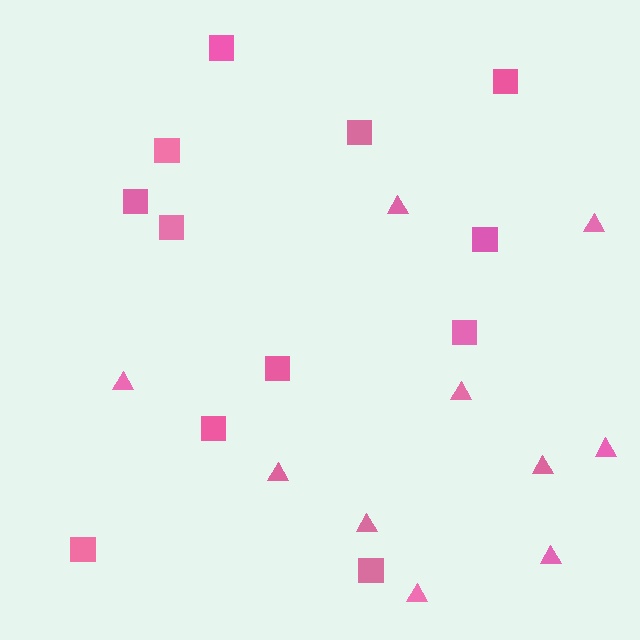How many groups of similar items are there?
There are 2 groups: one group of triangles (10) and one group of squares (12).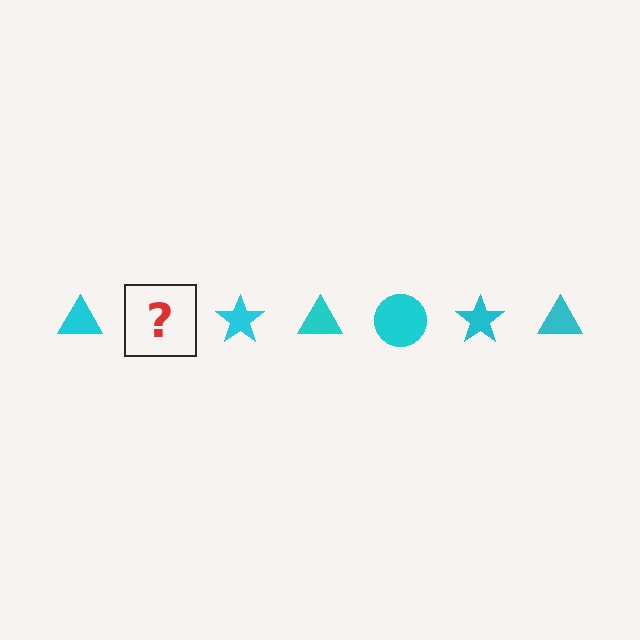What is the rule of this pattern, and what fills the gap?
The rule is that the pattern cycles through triangle, circle, star shapes in cyan. The gap should be filled with a cyan circle.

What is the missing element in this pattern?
The missing element is a cyan circle.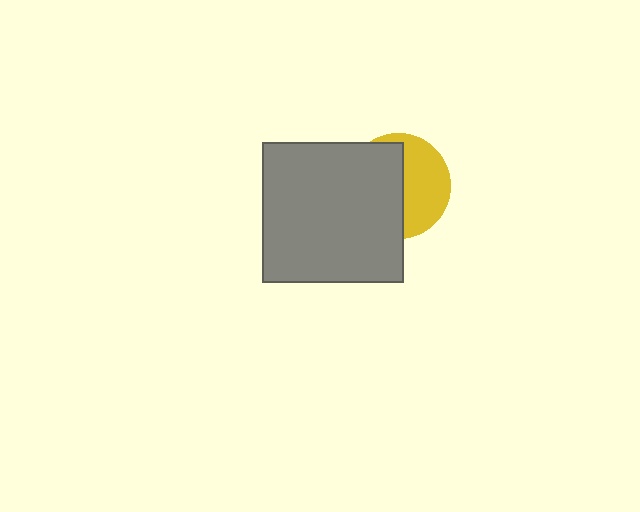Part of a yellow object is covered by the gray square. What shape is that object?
It is a circle.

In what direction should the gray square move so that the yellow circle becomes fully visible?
The gray square should move left. That is the shortest direction to clear the overlap and leave the yellow circle fully visible.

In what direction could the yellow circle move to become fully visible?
The yellow circle could move right. That would shift it out from behind the gray square entirely.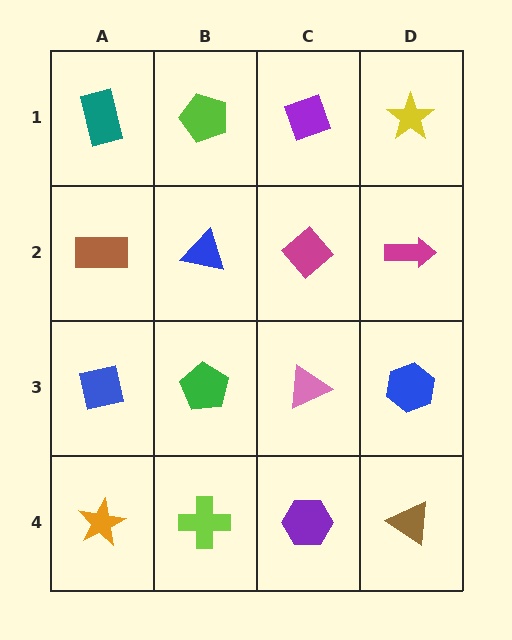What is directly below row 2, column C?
A pink triangle.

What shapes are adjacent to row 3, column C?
A magenta diamond (row 2, column C), a purple hexagon (row 4, column C), a green pentagon (row 3, column B), a blue hexagon (row 3, column D).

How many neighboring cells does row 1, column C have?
3.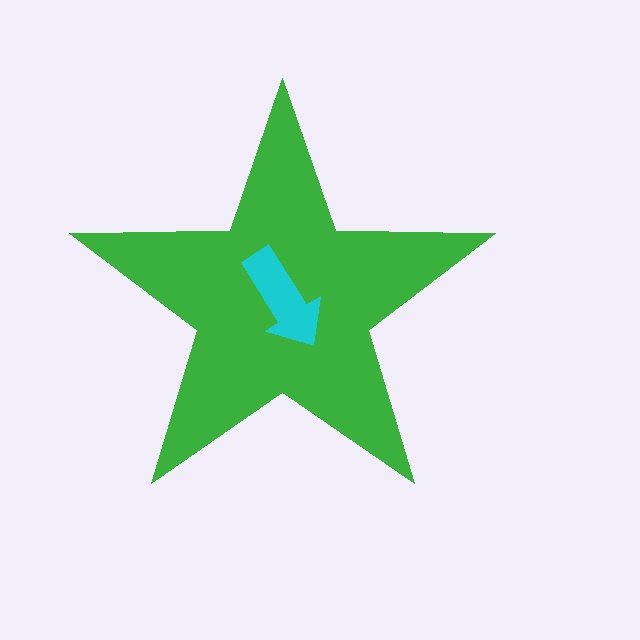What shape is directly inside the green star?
The cyan arrow.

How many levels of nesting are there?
2.